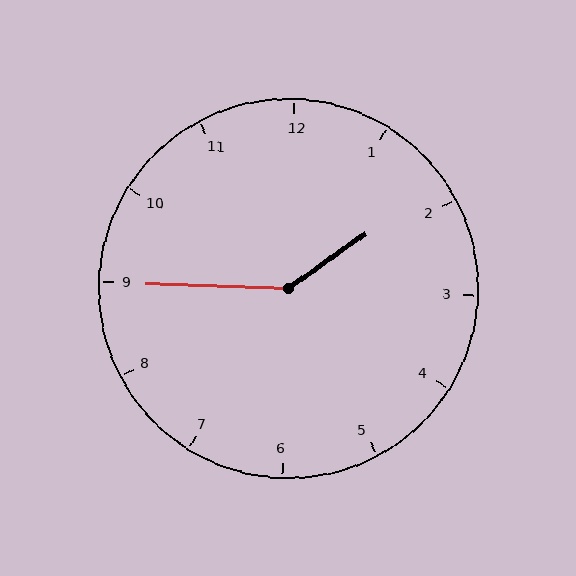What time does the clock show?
1:45.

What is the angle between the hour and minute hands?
Approximately 142 degrees.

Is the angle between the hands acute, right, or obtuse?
It is obtuse.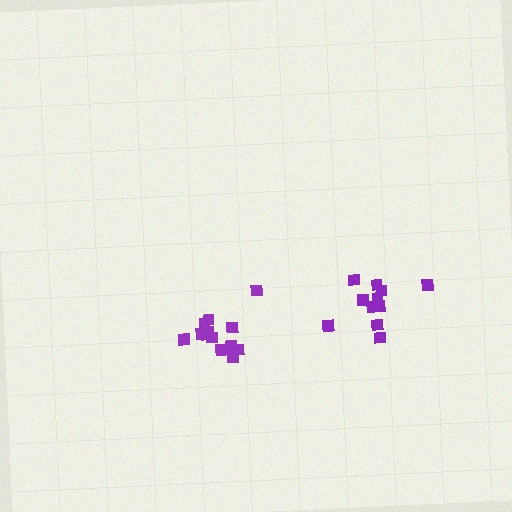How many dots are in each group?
Group 1: 11 dots, Group 2: 13 dots (24 total).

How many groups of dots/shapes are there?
There are 2 groups.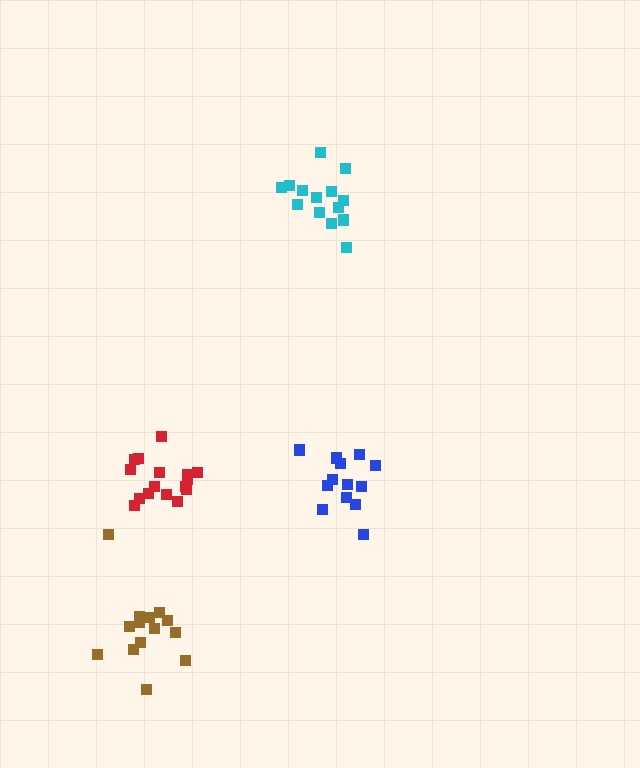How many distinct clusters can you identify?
There are 4 distinct clusters.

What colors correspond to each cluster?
The clusters are colored: cyan, red, blue, brown.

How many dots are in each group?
Group 1: 14 dots, Group 2: 16 dots, Group 3: 13 dots, Group 4: 14 dots (57 total).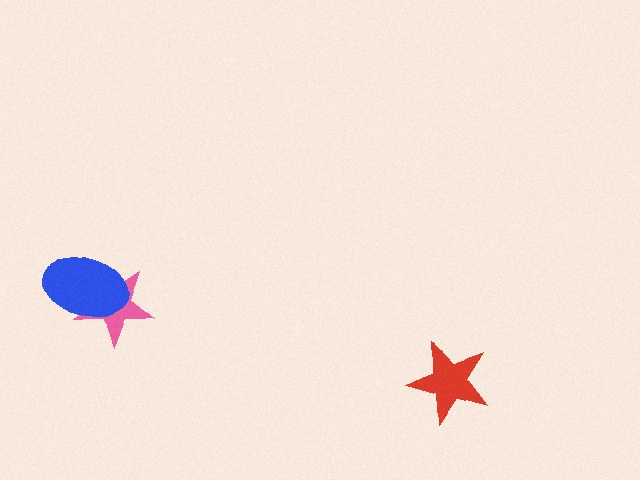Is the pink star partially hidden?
Yes, it is partially covered by another shape.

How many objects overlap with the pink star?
1 object overlaps with the pink star.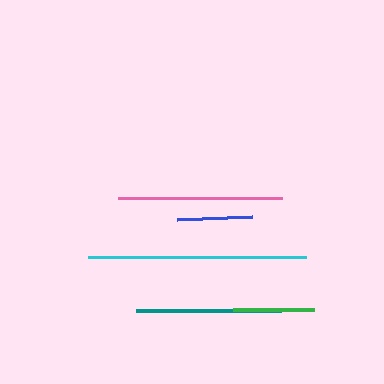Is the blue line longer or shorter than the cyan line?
The cyan line is longer than the blue line.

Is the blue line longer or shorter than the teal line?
The teal line is longer than the blue line.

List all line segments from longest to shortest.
From longest to shortest: cyan, pink, teal, green, blue.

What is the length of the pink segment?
The pink segment is approximately 164 pixels long.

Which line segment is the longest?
The cyan line is the longest at approximately 218 pixels.